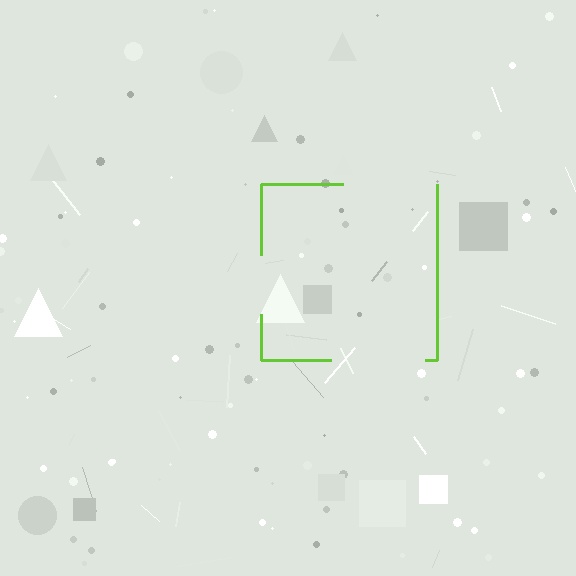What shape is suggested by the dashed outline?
The dashed outline suggests a square.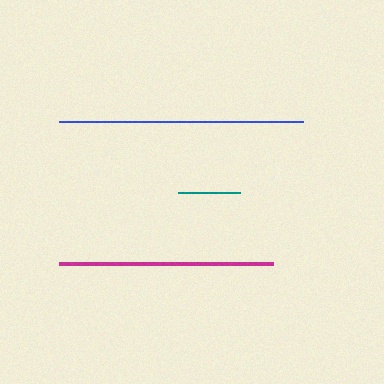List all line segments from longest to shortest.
From longest to shortest: blue, magenta, teal.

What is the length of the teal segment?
The teal segment is approximately 61 pixels long.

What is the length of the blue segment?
The blue segment is approximately 244 pixels long.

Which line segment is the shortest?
The teal line is the shortest at approximately 61 pixels.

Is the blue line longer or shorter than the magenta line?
The blue line is longer than the magenta line.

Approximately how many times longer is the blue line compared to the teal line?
The blue line is approximately 4.0 times the length of the teal line.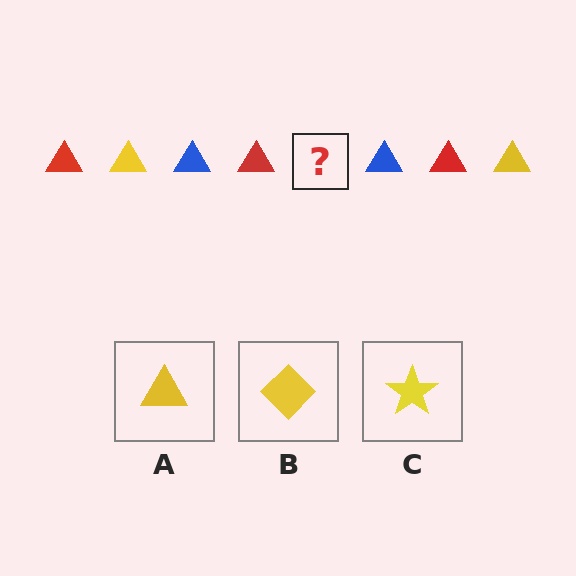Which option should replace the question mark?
Option A.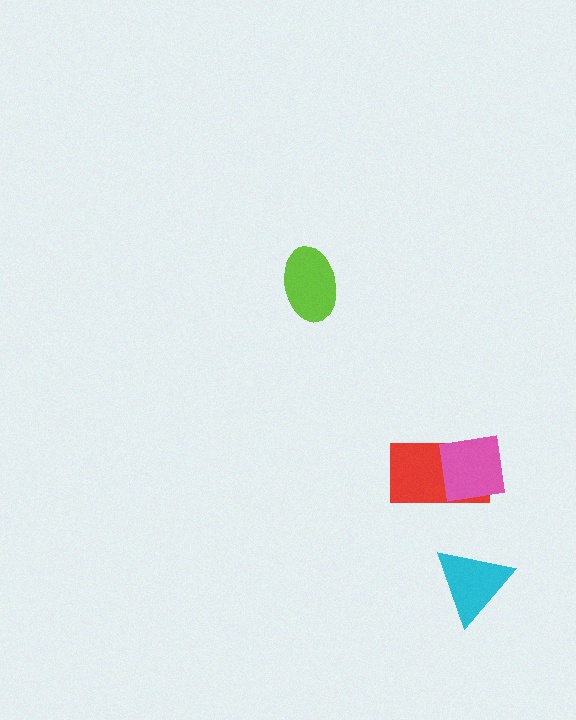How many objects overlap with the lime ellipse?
0 objects overlap with the lime ellipse.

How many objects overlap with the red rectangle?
1 object overlaps with the red rectangle.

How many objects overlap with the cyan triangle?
0 objects overlap with the cyan triangle.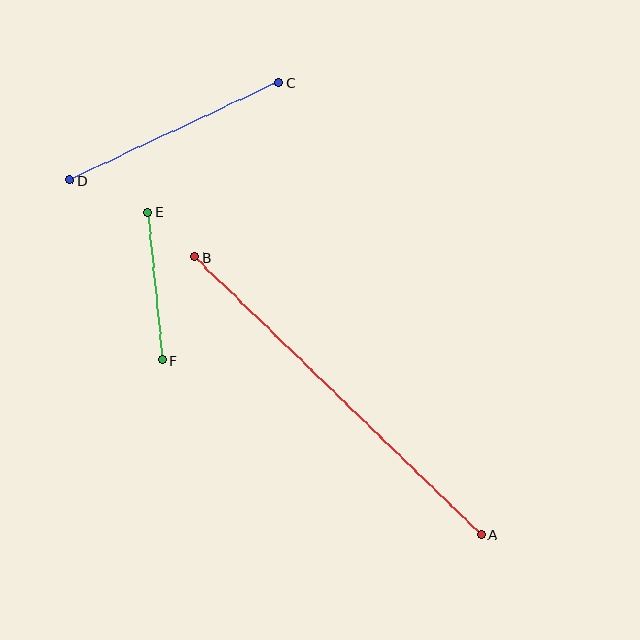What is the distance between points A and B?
The distance is approximately 399 pixels.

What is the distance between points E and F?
The distance is approximately 149 pixels.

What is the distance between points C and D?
The distance is approximately 231 pixels.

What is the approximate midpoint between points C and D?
The midpoint is at approximately (174, 131) pixels.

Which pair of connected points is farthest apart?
Points A and B are farthest apart.